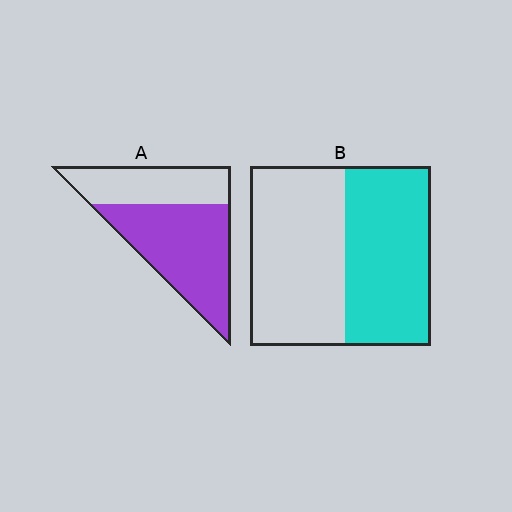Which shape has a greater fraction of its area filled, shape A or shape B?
Shape A.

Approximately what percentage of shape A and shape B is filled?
A is approximately 60% and B is approximately 50%.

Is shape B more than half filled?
Roughly half.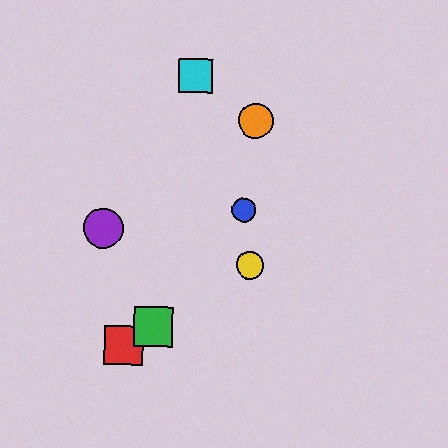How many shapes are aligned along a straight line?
3 shapes (the red square, the green square, the yellow circle) are aligned along a straight line.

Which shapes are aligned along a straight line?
The red square, the green square, the yellow circle are aligned along a straight line.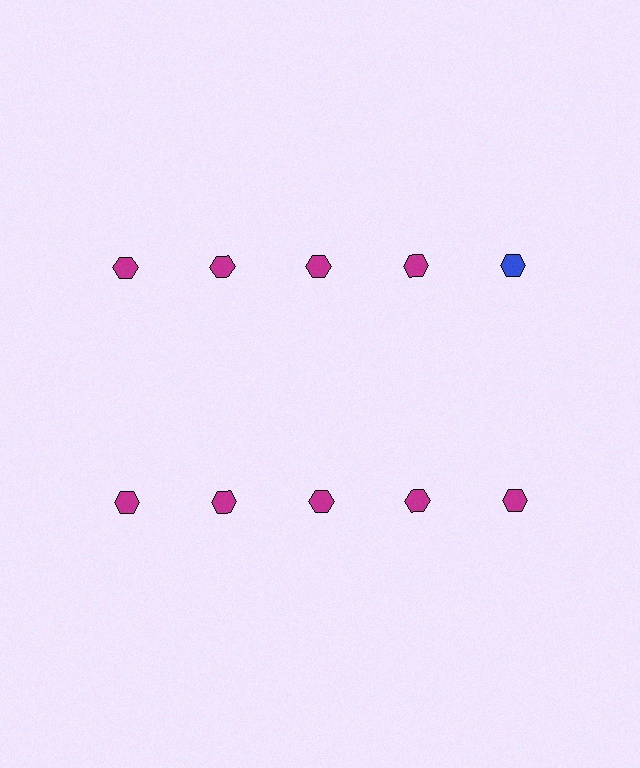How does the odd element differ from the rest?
It has a different color: blue instead of magenta.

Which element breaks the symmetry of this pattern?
The blue hexagon in the top row, rightmost column breaks the symmetry. All other shapes are magenta hexagons.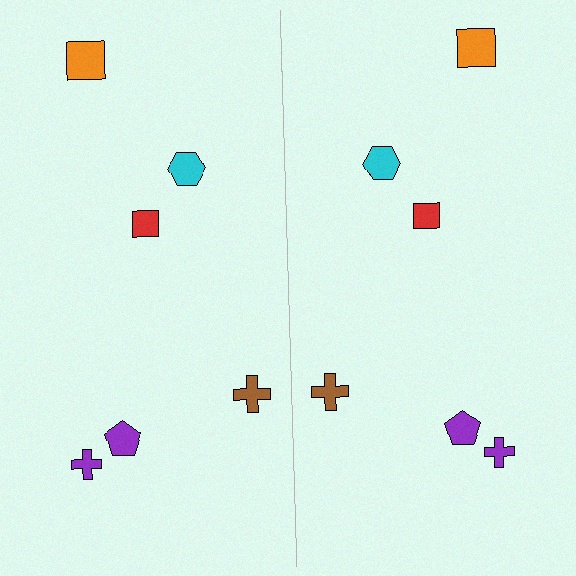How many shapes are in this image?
There are 12 shapes in this image.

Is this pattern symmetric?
Yes, this pattern has bilateral (reflection) symmetry.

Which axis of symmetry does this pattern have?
The pattern has a vertical axis of symmetry running through the center of the image.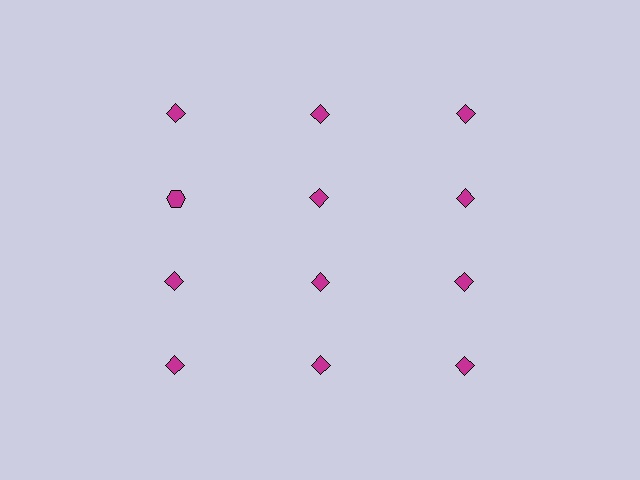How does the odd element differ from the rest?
It has a different shape: hexagon instead of diamond.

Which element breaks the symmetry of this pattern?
The magenta hexagon in the second row, leftmost column breaks the symmetry. All other shapes are magenta diamonds.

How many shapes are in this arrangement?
There are 12 shapes arranged in a grid pattern.